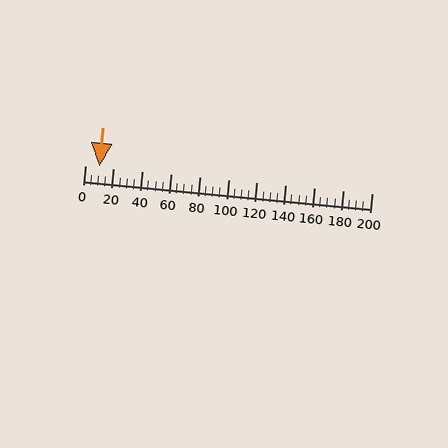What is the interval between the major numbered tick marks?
The major tick marks are spaced 20 units apart.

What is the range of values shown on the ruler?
The ruler shows values from 0 to 200.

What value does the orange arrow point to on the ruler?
The orange arrow points to approximately 10.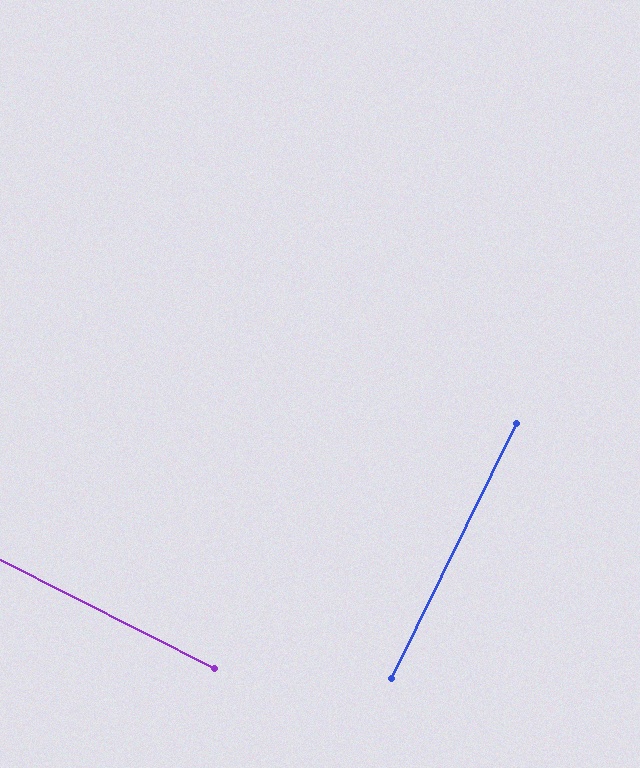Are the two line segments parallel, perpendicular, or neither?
Perpendicular — they meet at approximately 89°.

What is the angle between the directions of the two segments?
Approximately 89 degrees.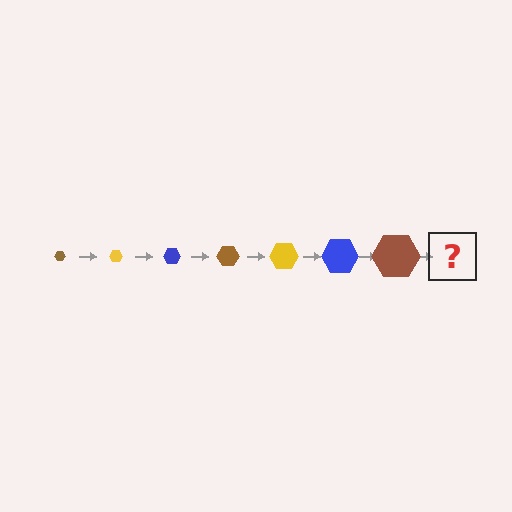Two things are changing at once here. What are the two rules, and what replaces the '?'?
The two rules are that the hexagon grows larger each step and the color cycles through brown, yellow, and blue. The '?' should be a yellow hexagon, larger than the previous one.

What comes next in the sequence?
The next element should be a yellow hexagon, larger than the previous one.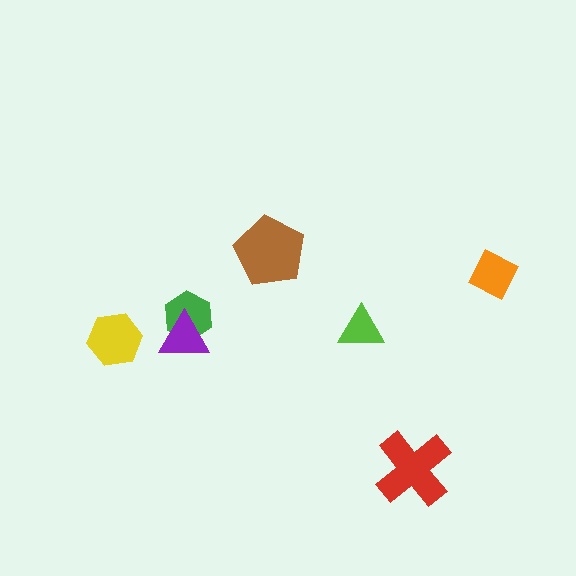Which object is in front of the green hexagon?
The purple triangle is in front of the green hexagon.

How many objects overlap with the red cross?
0 objects overlap with the red cross.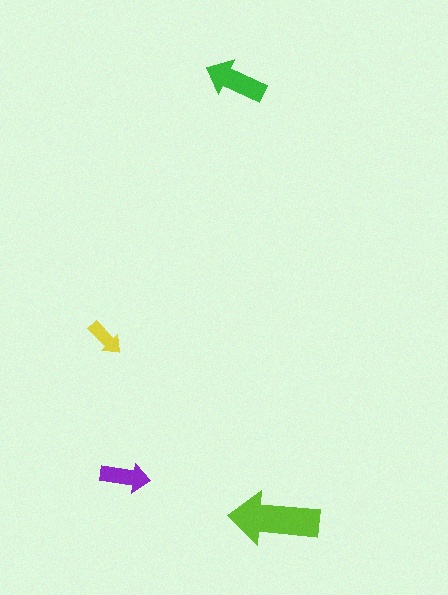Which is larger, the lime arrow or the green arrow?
The lime one.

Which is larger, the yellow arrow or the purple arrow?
The purple one.